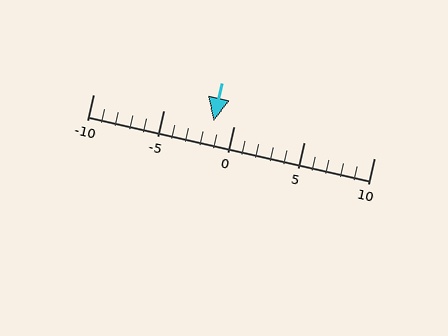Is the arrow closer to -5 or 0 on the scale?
The arrow is closer to 0.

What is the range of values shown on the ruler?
The ruler shows values from -10 to 10.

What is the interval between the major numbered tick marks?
The major tick marks are spaced 5 units apart.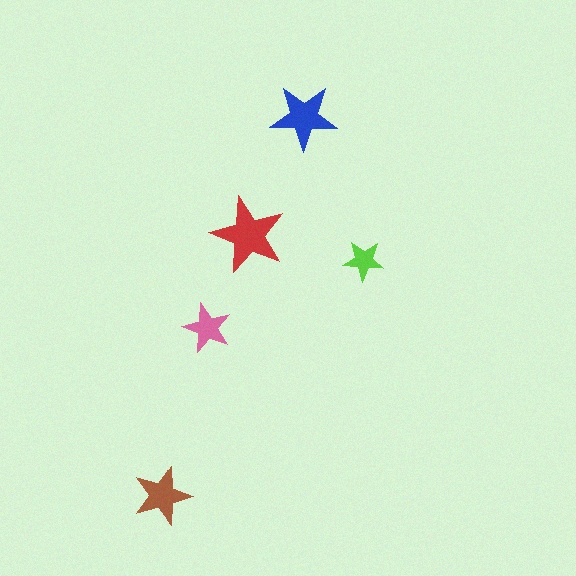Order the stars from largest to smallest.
the red one, the blue one, the brown one, the pink one, the lime one.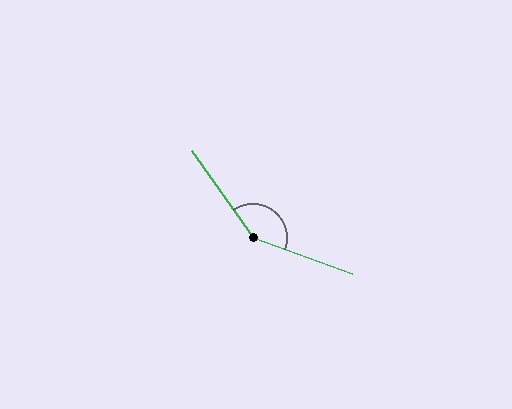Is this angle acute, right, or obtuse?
It is obtuse.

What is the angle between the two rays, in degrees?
Approximately 145 degrees.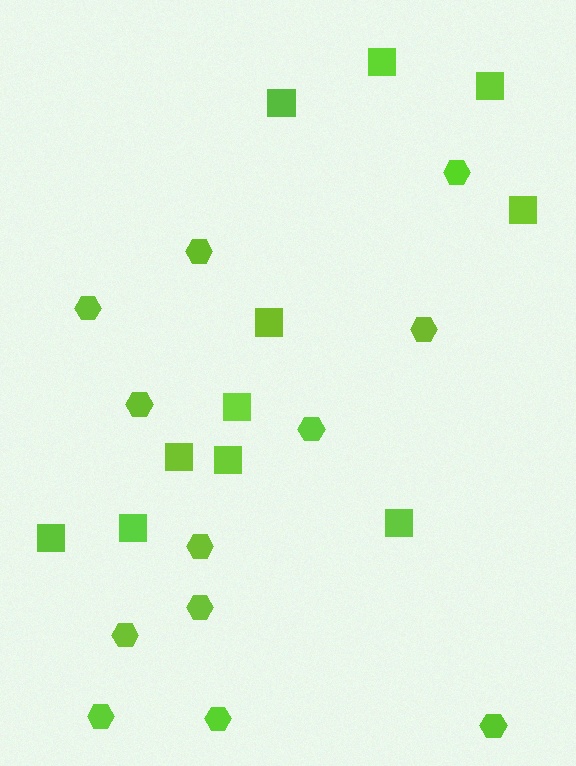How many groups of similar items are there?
There are 2 groups: one group of hexagons (12) and one group of squares (11).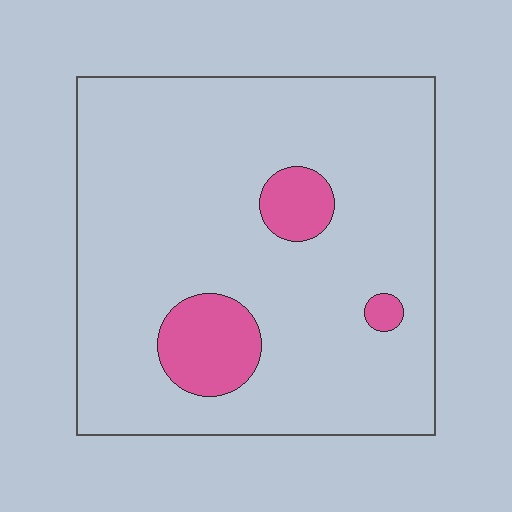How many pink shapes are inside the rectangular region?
3.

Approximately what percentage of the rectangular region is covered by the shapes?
Approximately 10%.